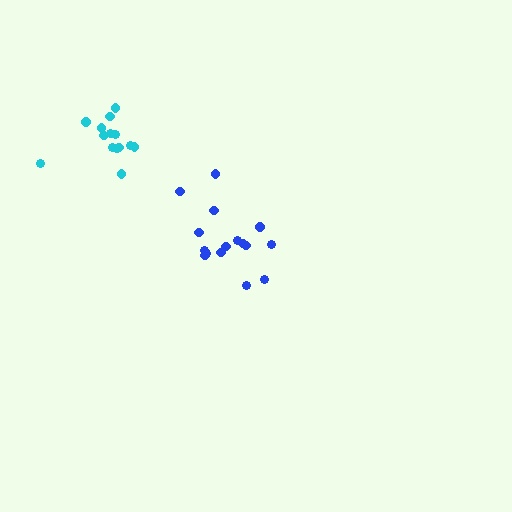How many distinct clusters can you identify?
There are 2 distinct clusters.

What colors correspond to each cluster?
The clusters are colored: blue, cyan.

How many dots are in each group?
Group 1: 16 dots, Group 2: 14 dots (30 total).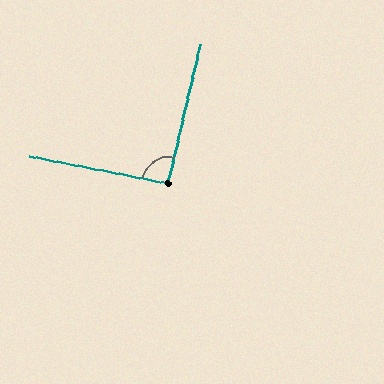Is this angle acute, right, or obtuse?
It is approximately a right angle.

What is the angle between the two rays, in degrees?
Approximately 92 degrees.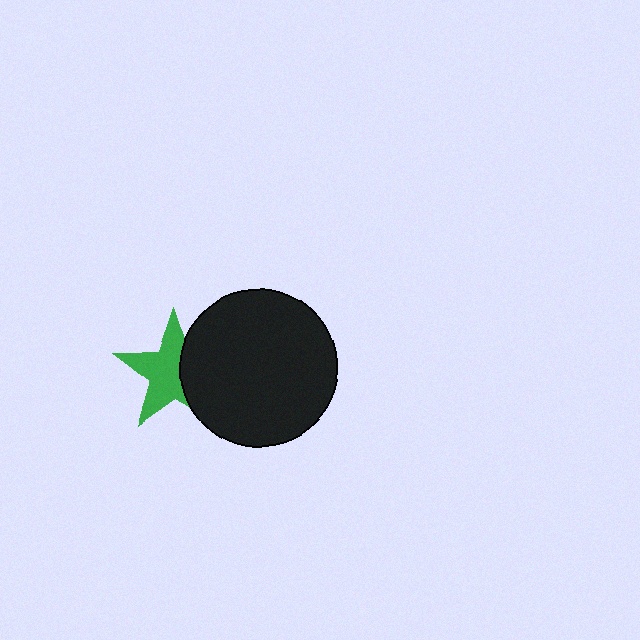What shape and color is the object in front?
The object in front is a black circle.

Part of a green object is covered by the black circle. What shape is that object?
It is a star.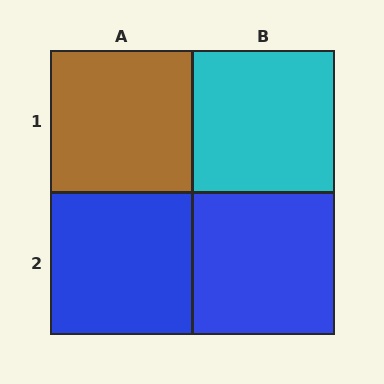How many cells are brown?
1 cell is brown.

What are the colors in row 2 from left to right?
Blue, blue.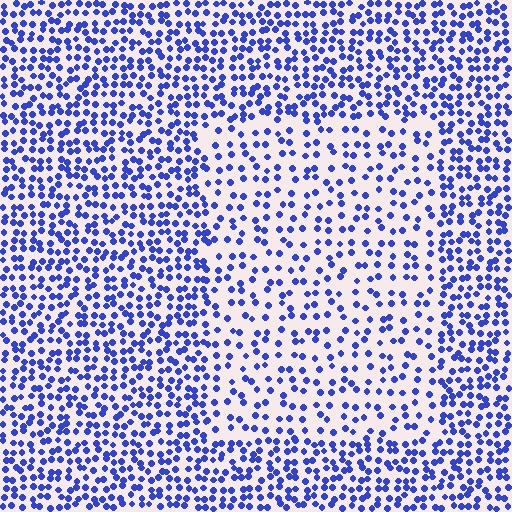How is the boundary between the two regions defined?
The boundary is defined by a change in element density (approximately 1.9x ratio). All elements are the same color, size, and shape.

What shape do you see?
I see a rectangle.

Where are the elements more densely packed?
The elements are more densely packed outside the rectangle boundary.